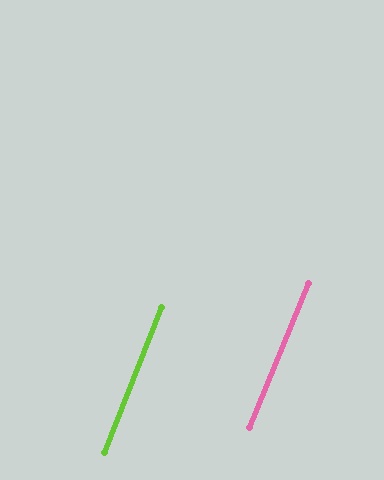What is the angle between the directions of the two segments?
Approximately 1 degree.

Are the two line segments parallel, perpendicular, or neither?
Parallel — their directions differ by only 0.7°.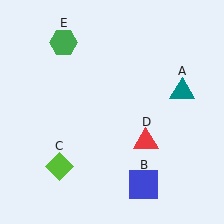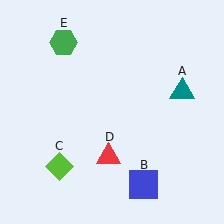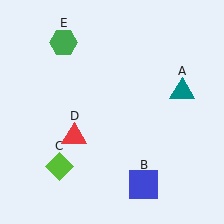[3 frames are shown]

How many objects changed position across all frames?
1 object changed position: red triangle (object D).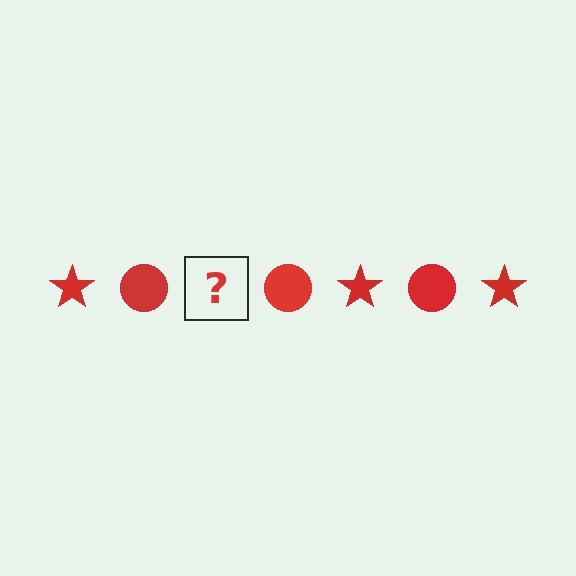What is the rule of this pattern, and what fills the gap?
The rule is that the pattern cycles through star, circle shapes in red. The gap should be filled with a red star.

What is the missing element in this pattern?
The missing element is a red star.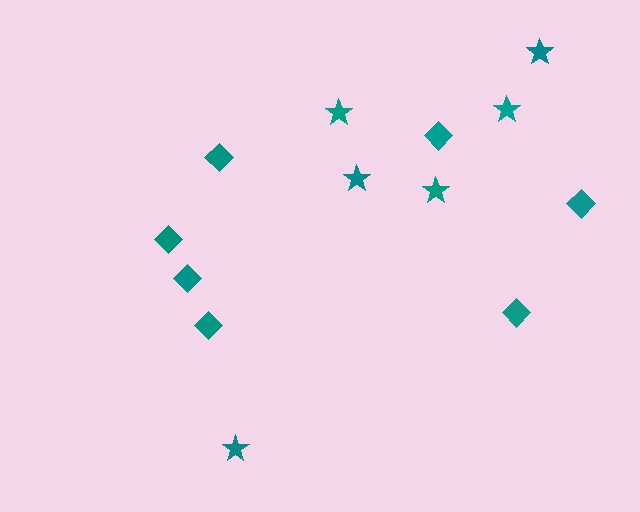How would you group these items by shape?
There are 2 groups: one group of stars (6) and one group of diamonds (7).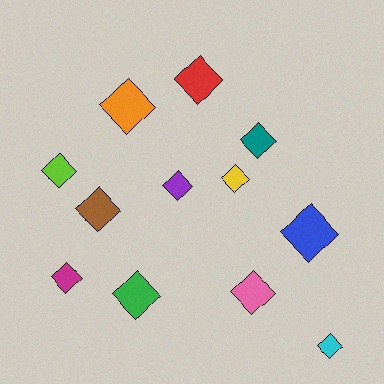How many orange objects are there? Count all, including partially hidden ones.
There is 1 orange object.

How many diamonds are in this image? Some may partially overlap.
There are 12 diamonds.